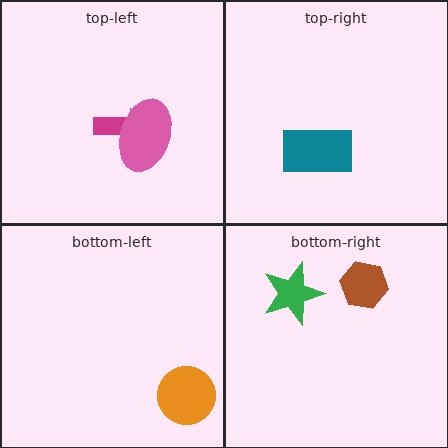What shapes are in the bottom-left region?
The orange circle.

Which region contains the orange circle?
The bottom-left region.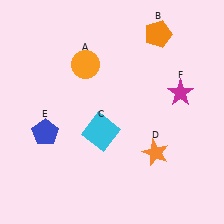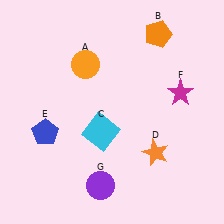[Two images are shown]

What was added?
A purple circle (G) was added in Image 2.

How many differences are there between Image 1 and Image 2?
There is 1 difference between the two images.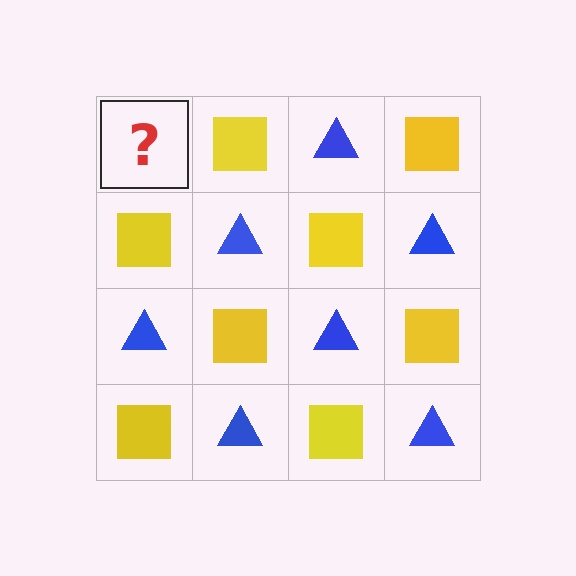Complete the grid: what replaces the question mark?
The question mark should be replaced with a blue triangle.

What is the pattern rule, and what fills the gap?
The rule is that it alternates blue triangle and yellow square in a checkerboard pattern. The gap should be filled with a blue triangle.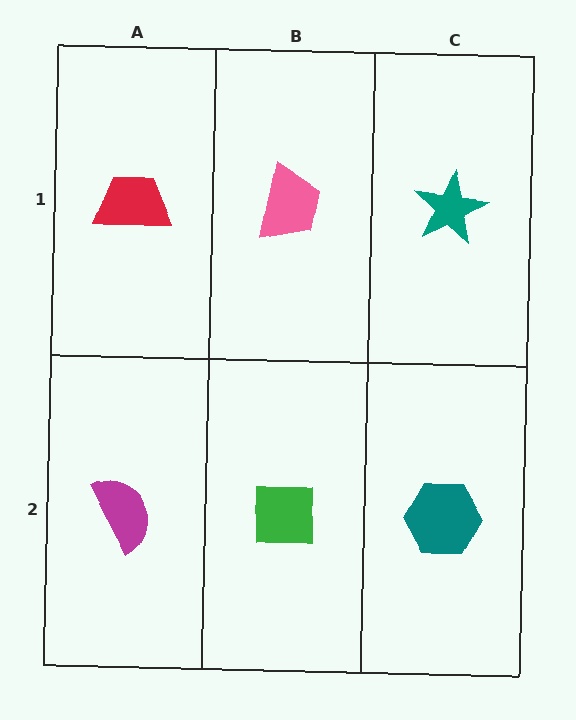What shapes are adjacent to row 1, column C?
A teal hexagon (row 2, column C), a pink trapezoid (row 1, column B).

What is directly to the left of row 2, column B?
A magenta semicircle.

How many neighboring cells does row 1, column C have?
2.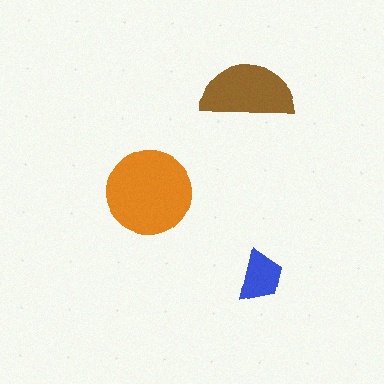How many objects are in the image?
There are 3 objects in the image.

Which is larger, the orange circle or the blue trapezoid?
The orange circle.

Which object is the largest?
The orange circle.